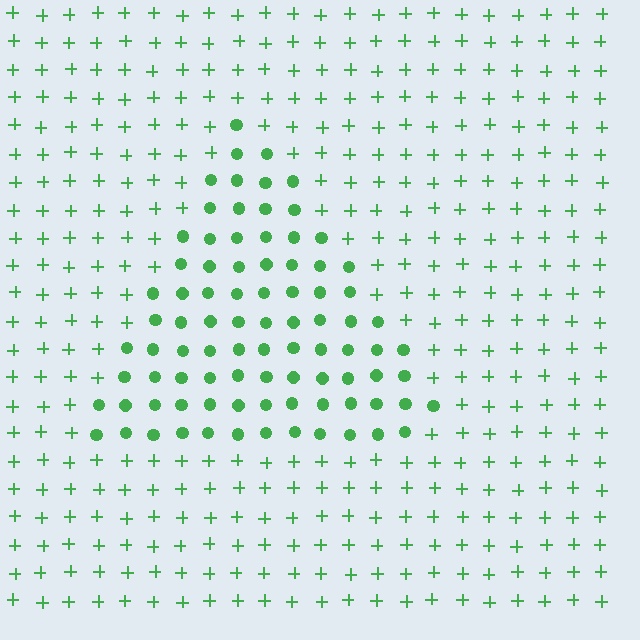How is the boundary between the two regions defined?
The boundary is defined by a change in element shape: circles inside vs. plus signs outside. All elements share the same color and spacing.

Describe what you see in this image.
The image is filled with small green elements arranged in a uniform grid. A triangle-shaped region contains circles, while the surrounding area contains plus signs. The boundary is defined purely by the change in element shape.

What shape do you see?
I see a triangle.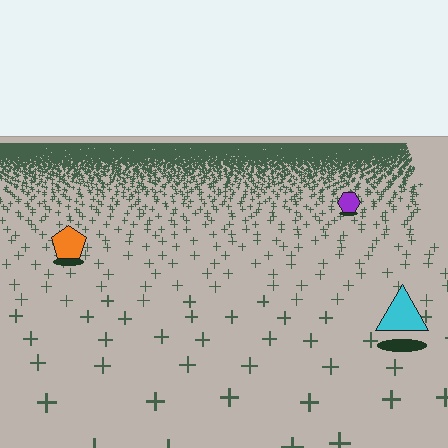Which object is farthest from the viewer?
The purple hexagon is farthest from the viewer. It appears smaller and the ground texture around it is denser.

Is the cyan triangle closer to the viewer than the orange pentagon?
Yes. The cyan triangle is closer — you can tell from the texture gradient: the ground texture is coarser near it.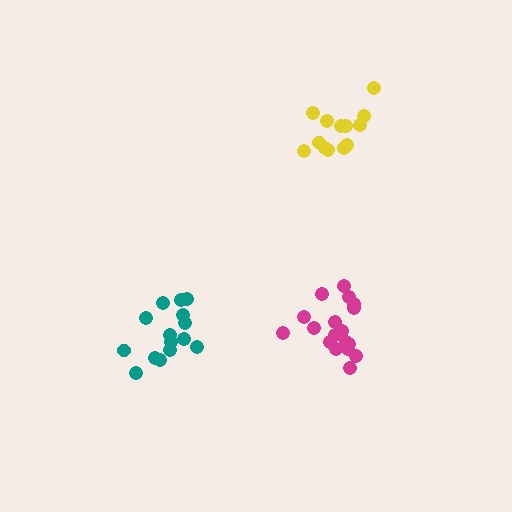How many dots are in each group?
Group 1: 13 dots, Group 2: 15 dots, Group 3: 18 dots (46 total).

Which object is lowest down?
The teal cluster is bottommost.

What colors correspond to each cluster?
The clusters are colored: yellow, teal, magenta.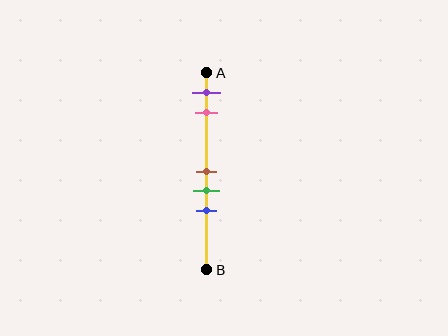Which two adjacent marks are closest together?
The brown and green marks are the closest adjacent pair.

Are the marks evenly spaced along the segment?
No, the marks are not evenly spaced.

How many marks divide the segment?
There are 5 marks dividing the segment.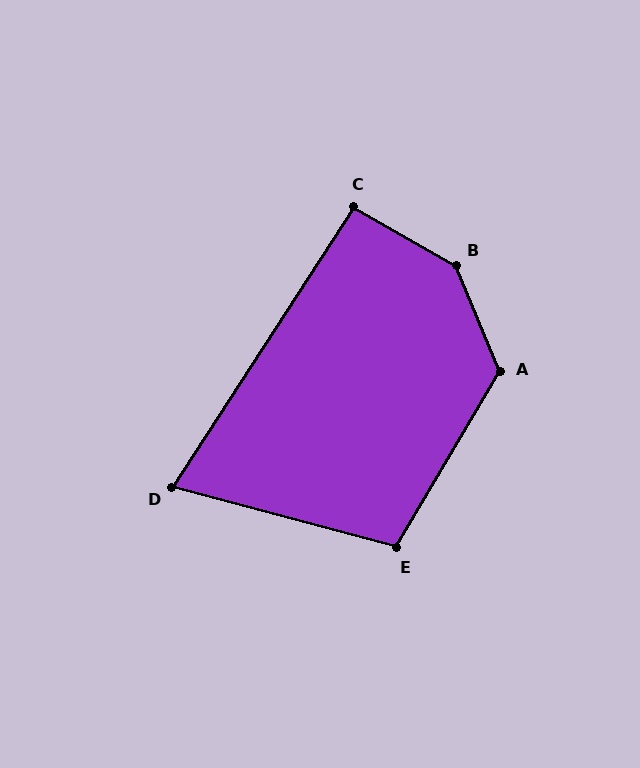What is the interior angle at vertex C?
Approximately 93 degrees (approximately right).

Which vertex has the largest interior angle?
B, at approximately 142 degrees.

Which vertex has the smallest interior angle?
D, at approximately 72 degrees.